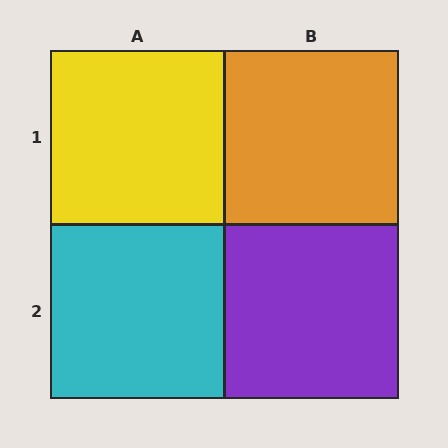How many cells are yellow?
1 cell is yellow.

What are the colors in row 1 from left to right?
Yellow, orange.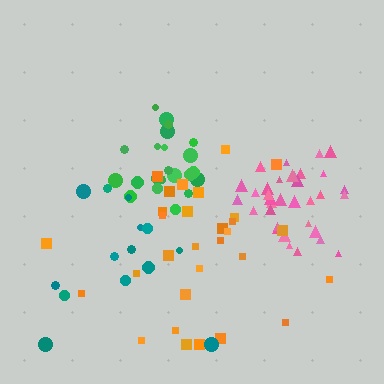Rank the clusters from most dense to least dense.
pink, green, orange, teal.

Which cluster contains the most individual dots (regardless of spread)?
Pink (34).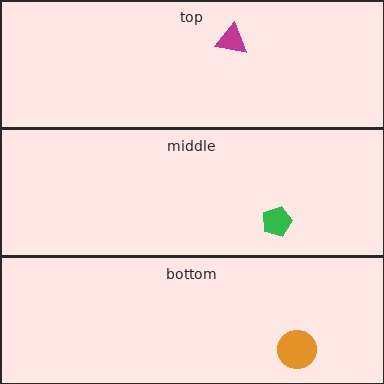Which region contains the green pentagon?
The middle region.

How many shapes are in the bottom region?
1.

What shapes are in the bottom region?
The orange circle.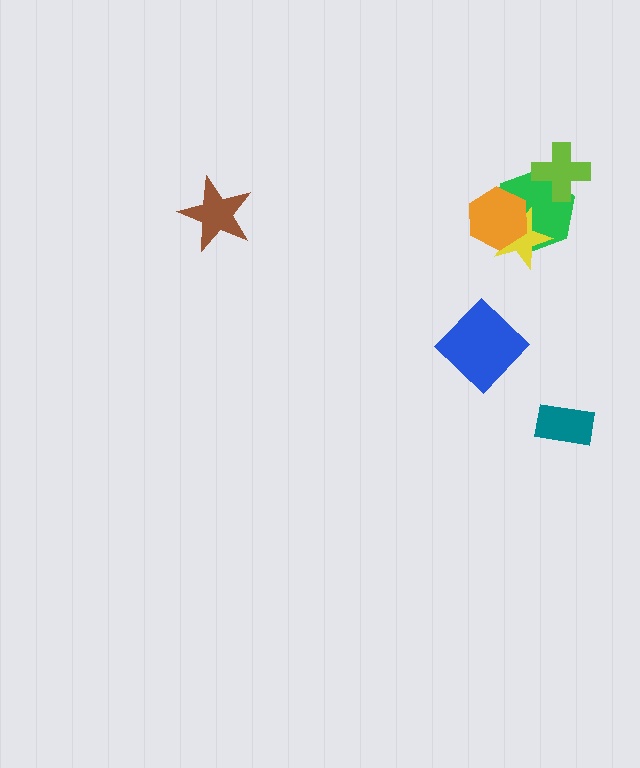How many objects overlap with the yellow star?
2 objects overlap with the yellow star.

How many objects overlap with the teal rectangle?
0 objects overlap with the teal rectangle.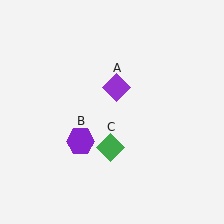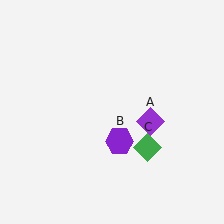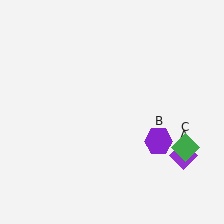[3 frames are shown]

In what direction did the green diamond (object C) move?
The green diamond (object C) moved right.